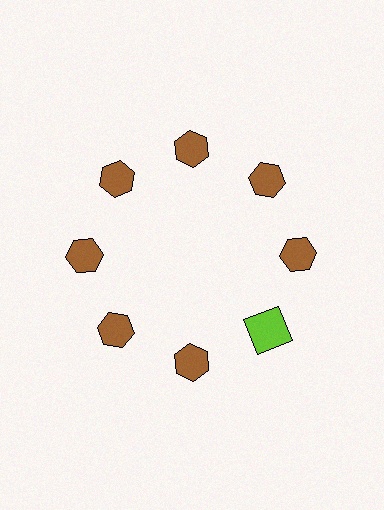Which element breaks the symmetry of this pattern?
The lime square at roughly the 4 o'clock position breaks the symmetry. All other shapes are brown hexagons.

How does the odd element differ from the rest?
It differs in both color (lime instead of brown) and shape (square instead of hexagon).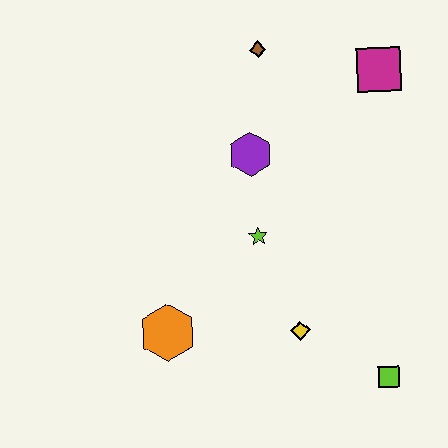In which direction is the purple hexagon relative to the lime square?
The purple hexagon is above the lime square.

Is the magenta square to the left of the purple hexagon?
No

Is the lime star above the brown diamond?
No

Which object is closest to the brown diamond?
The purple hexagon is closest to the brown diamond.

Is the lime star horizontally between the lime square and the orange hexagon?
Yes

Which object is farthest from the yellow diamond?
The brown diamond is farthest from the yellow diamond.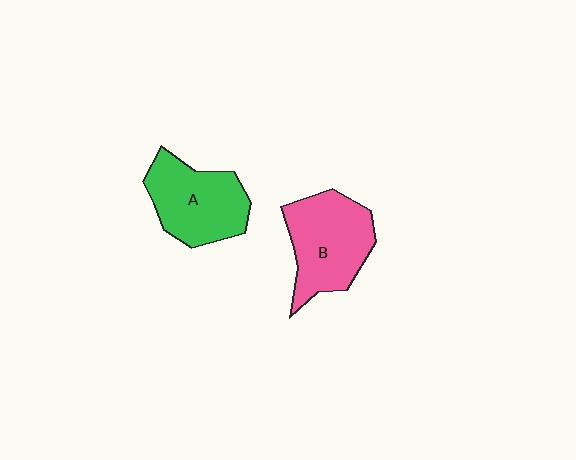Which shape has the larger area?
Shape B (pink).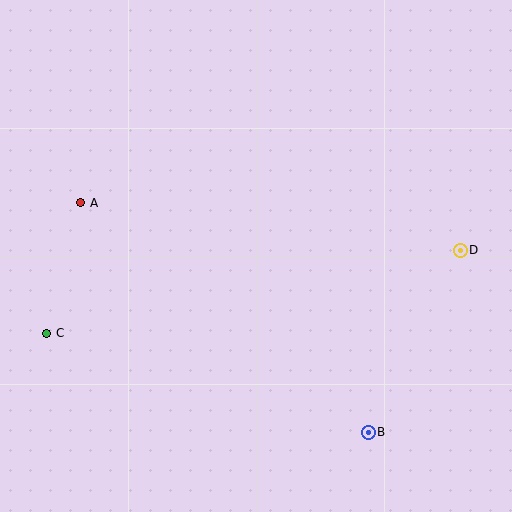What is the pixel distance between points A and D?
The distance between A and D is 383 pixels.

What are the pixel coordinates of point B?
Point B is at (368, 432).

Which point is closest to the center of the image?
Point A at (81, 203) is closest to the center.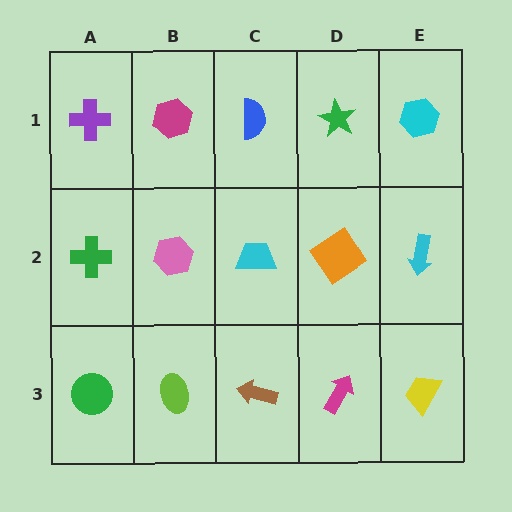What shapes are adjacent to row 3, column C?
A cyan trapezoid (row 2, column C), a lime ellipse (row 3, column B), a magenta arrow (row 3, column D).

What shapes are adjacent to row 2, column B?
A magenta hexagon (row 1, column B), a lime ellipse (row 3, column B), a green cross (row 2, column A), a cyan trapezoid (row 2, column C).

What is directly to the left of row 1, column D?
A blue semicircle.